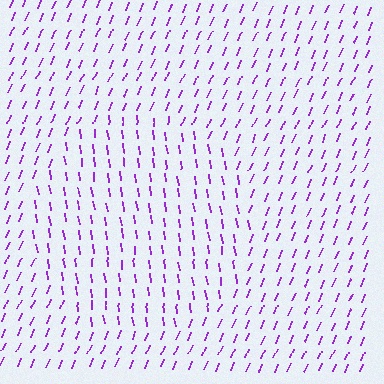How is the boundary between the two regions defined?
The boundary is defined purely by a change in line orientation (approximately 30 degrees difference). All lines are the same color and thickness.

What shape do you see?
I see a circle.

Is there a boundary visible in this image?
Yes, there is a texture boundary formed by a change in line orientation.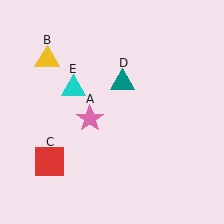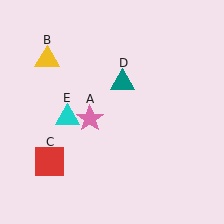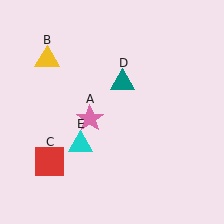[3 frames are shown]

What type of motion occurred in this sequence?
The cyan triangle (object E) rotated counterclockwise around the center of the scene.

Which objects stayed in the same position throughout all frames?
Pink star (object A) and yellow triangle (object B) and red square (object C) and teal triangle (object D) remained stationary.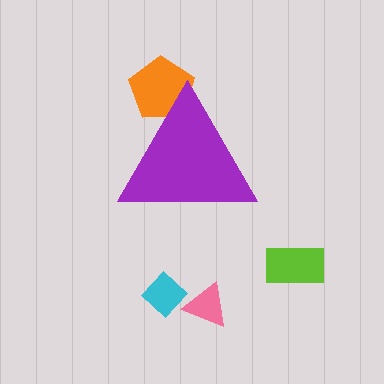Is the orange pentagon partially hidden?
Yes, the orange pentagon is partially hidden behind the purple triangle.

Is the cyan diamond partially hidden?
No, the cyan diamond is fully visible.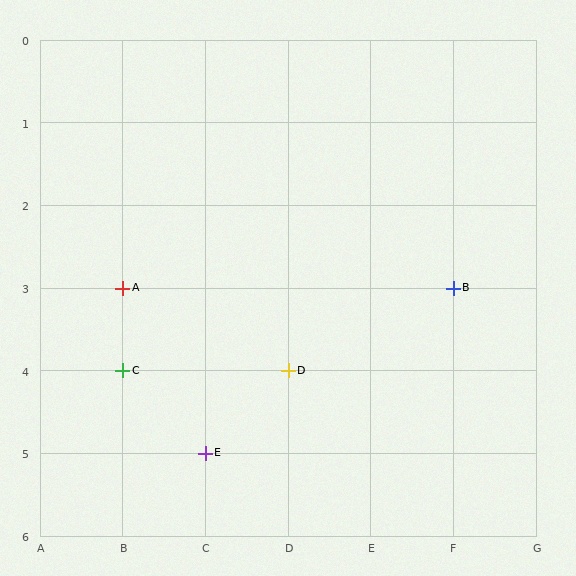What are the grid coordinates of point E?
Point E is at grid coordinates (C, 5).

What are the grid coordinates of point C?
Point C is at grid coordinates (B, 4).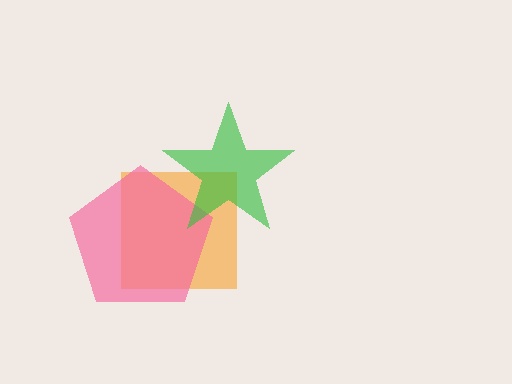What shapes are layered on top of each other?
The layered shapes are: an orange square, a pink pentagon, a green star.